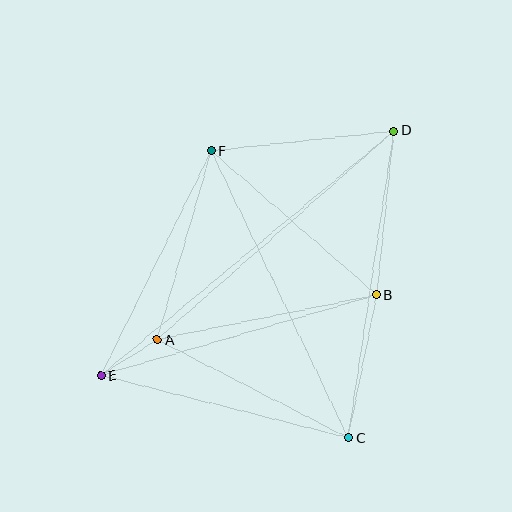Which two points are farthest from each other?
Points D and E are farthest from each other.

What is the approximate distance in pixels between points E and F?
The distance between E and F is approximately 250 pixels.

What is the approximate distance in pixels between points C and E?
The distance between C and E is approximately 256 pixels.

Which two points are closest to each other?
Points A and E are closest to each other.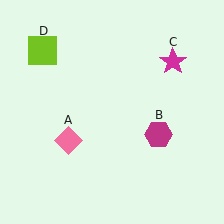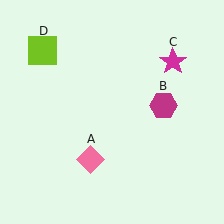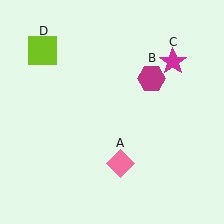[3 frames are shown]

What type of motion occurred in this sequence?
The pink diamond (object A), magenta hexagon (object B) rotated counterclockwise around the center of the scene.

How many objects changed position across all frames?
2 objects changed position: pink diamond (object A), magenta hexagon (object B).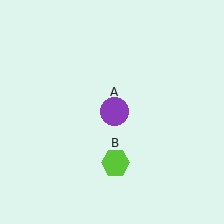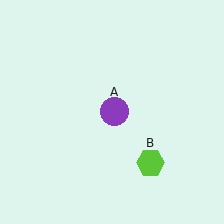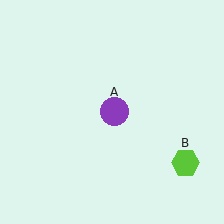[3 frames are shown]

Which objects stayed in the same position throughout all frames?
Purple circle (object A) remained stationary.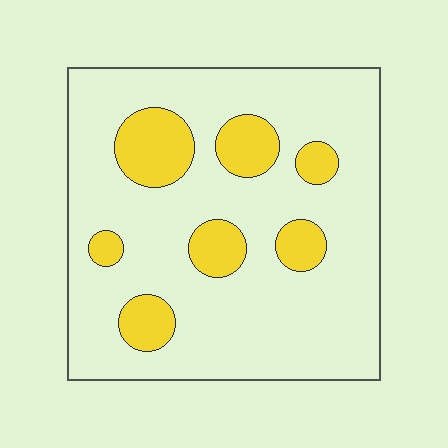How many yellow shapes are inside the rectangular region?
7.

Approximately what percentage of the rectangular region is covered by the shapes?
Approximately 20%.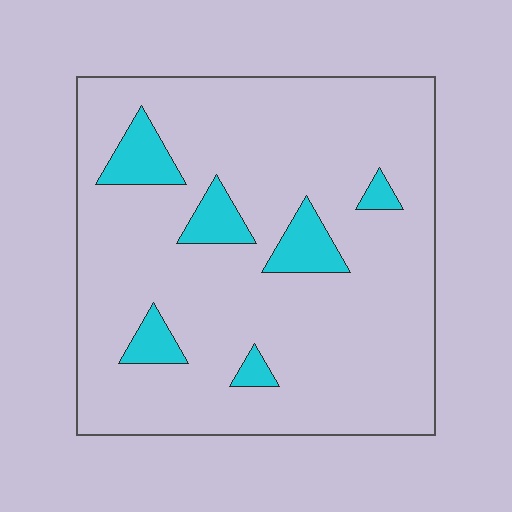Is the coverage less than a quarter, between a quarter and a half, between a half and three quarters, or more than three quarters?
Less than a quarter.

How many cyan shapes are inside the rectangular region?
6.